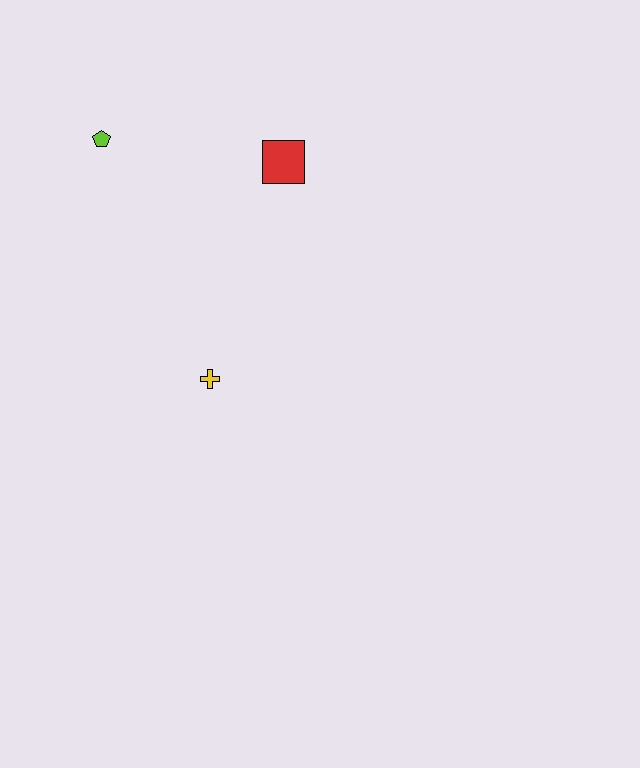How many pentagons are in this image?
There is 1 pentagon.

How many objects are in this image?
There are 3 objects.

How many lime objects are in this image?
There is 1 lime object.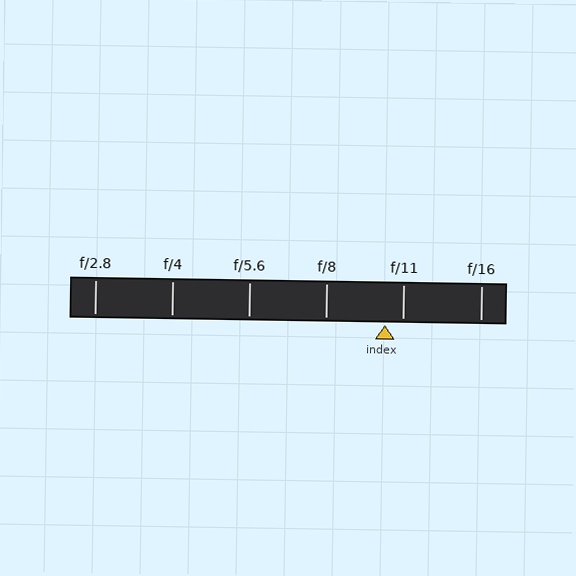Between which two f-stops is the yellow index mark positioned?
The index mark is between f/8 and f/11.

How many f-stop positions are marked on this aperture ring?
There are 6 f-stop positions marked.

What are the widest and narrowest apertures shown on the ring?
The widest aperture shown is f/2.8 and the narrowest is f/16.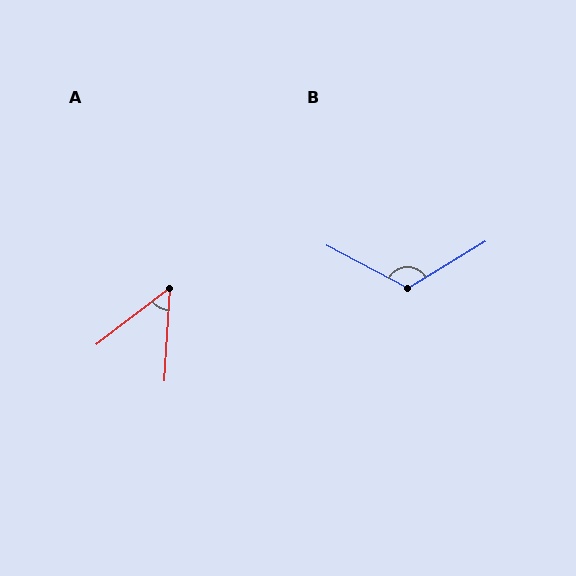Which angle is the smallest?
A, at approximately 49 degrees.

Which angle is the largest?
B, at approximately 121 degrees.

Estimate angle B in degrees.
Approximately 121 degrees.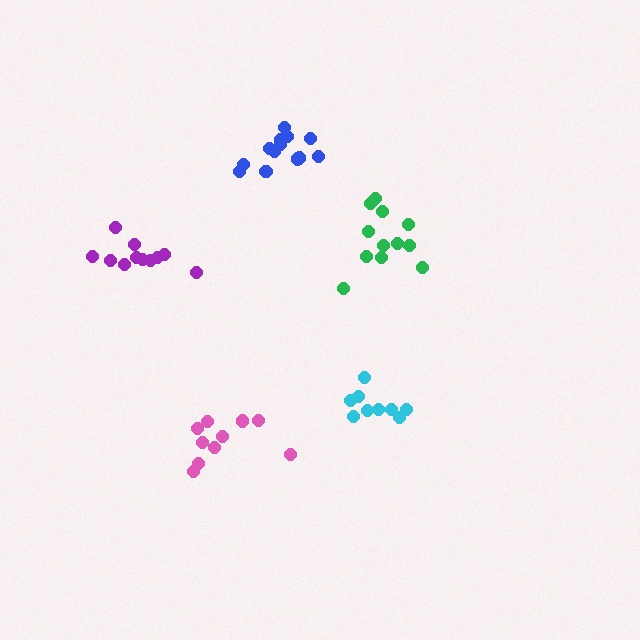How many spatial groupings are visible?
There are 5 spatial groupings.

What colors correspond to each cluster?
The clusters are colored: pink, blue, purple, green, cyan.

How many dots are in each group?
Group 1: 10 dots, Group 2: 13 dots, Group 3: 11 dots, Group 4: 12 dots, Group 5: 9 dots (55 total).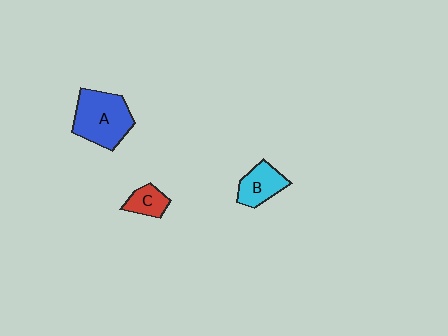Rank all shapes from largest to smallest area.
From largest to smallest: A (blue), B (cyan), C (red).